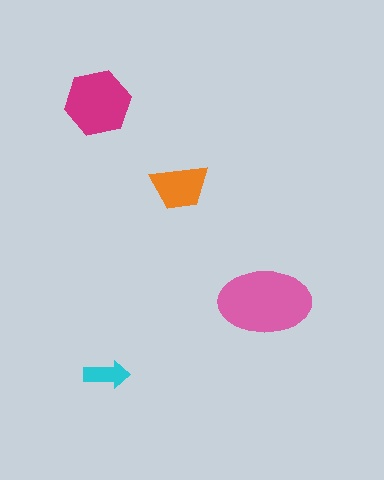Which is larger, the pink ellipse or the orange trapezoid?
The pink ellipse.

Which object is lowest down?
The cyan arrow is bottommost.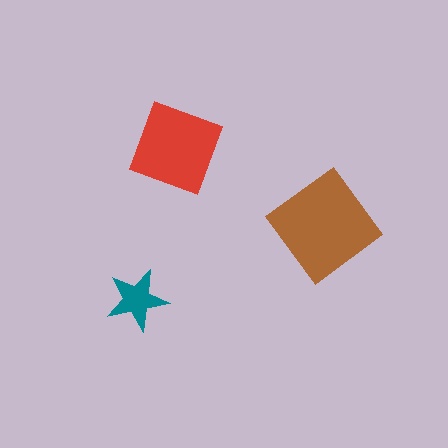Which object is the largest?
The brown diamond.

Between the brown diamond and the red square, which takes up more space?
The brown diamond.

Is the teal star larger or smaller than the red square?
Smaller.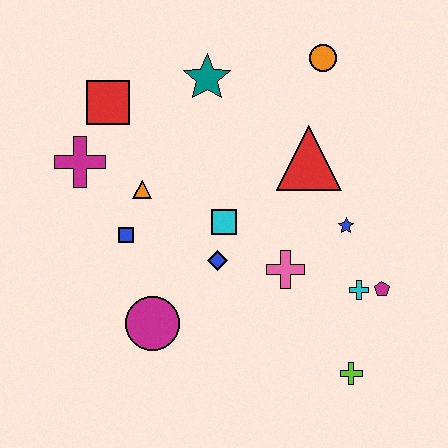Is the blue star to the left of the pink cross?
No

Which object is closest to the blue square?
The orange triangle is closest to the blue square.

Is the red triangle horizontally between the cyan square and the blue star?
Yes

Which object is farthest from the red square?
The lime cross is farthest from the red square.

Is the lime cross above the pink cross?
No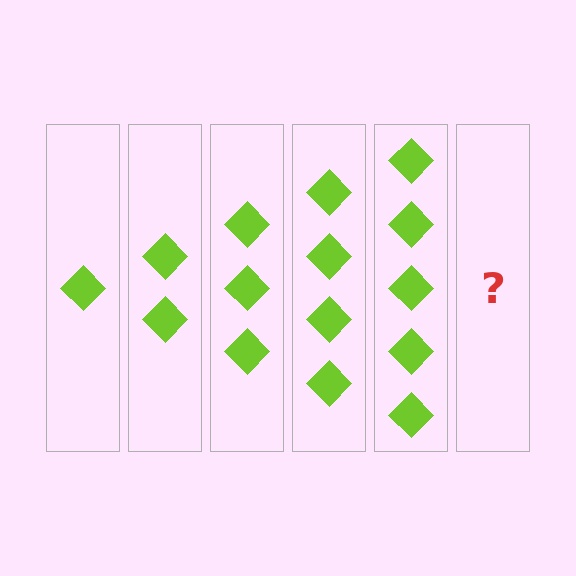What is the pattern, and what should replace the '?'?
The pattern is that each step adds one more diamond. The '?' should be 6 diamonds.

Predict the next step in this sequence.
The next step is 6 diamonds.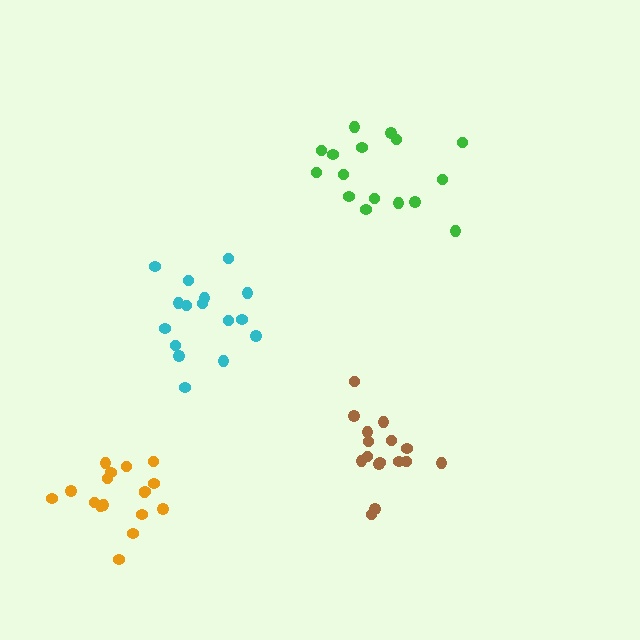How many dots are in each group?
Group 1: 17 dots, Group 2: 16 dots, Group 3: 16 dots, Group 4: 16 dots (65 total).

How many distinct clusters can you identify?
There are 4 distinct clusters.